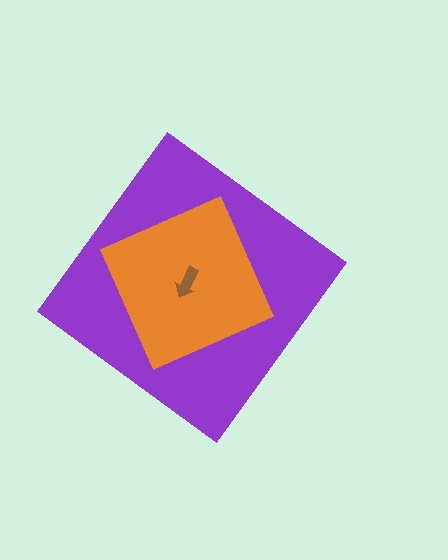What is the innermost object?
The brown arrow.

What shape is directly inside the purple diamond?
The orange square.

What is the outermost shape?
The purple diamond.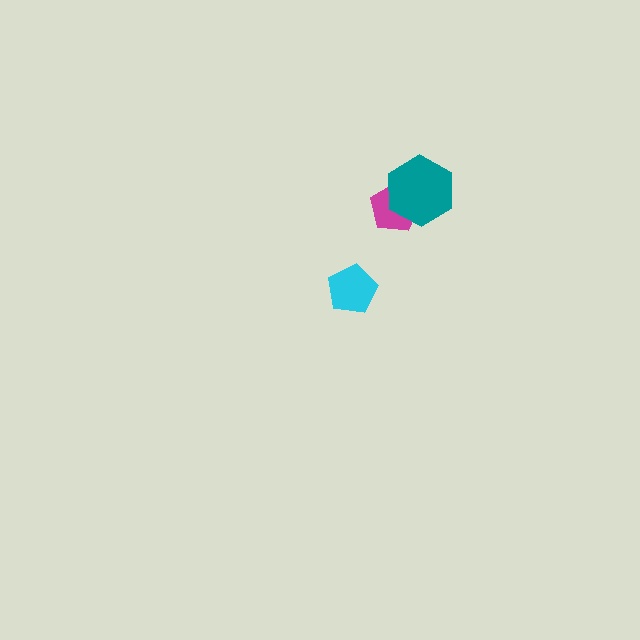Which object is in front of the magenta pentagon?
The teal hexagon is in front of the magenta pentagon.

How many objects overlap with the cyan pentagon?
0 objects overlap with the cyan pentagon.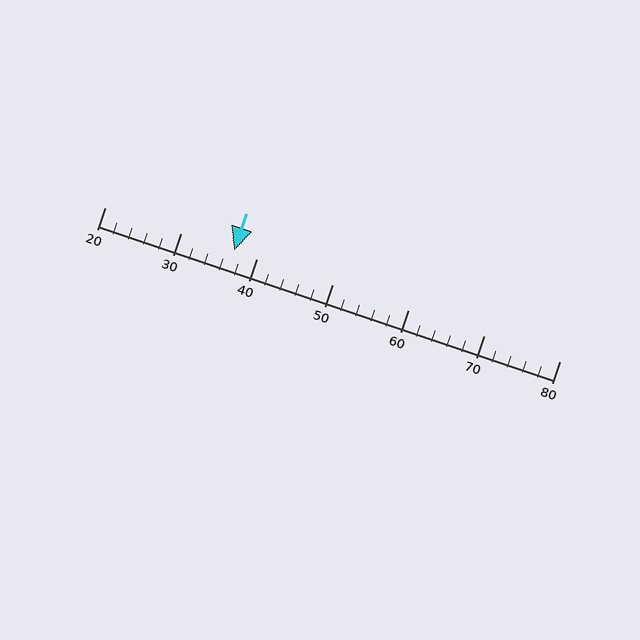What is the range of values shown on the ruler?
The ruler shows values from 20 to 80.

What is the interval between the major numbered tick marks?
The major tick marks are spaced 10 units apart.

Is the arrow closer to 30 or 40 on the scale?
The arrow is closer to 40.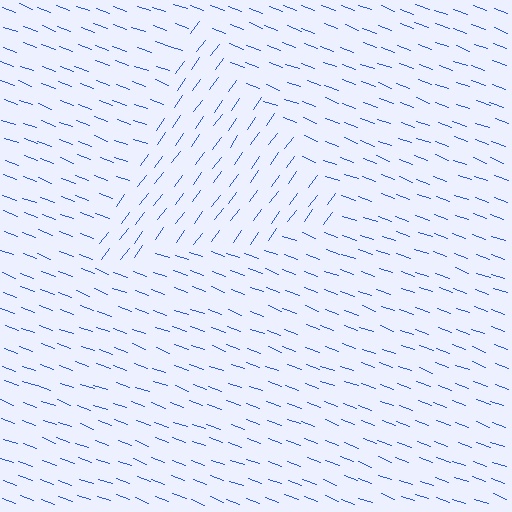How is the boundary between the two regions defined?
The boundary is defined purely by a change in line orientation (approximately 74 degrees difference). All lines are the same color and thickness.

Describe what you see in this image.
The image is filled with small blue line segments. A triangle region in the image has lines oriented differently from the surrounding lines, creating a visible texture boundary.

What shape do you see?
I see a triangle.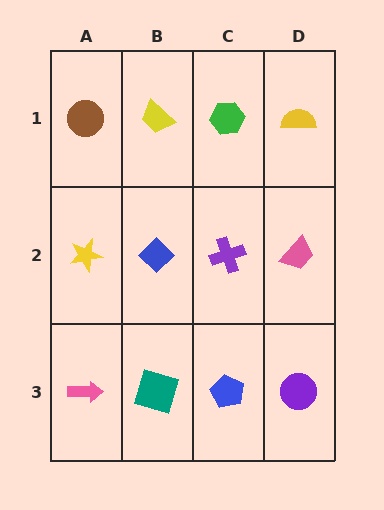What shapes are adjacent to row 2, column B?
A yellow trapezoid (row 1, column B), a teal square (row 3, column B), a yellow star (row 2, column A), a purple cross (row 2, column C).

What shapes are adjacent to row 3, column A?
A yellow star (row 2, column A), a teal square (row 3, column B).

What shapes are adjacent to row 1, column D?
A pink trapezoid (row 2, column D), a green hexagon (row 1, column C).